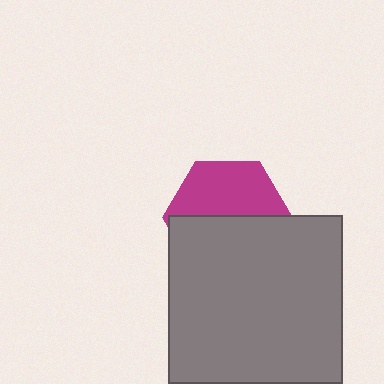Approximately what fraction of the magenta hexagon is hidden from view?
Roughly 52% of the magenta hexagon is hidden behind the gray rectangle.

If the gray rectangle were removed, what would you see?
You would see the complete magenta hexagon.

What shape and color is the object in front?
The object in front is a gray rectangle.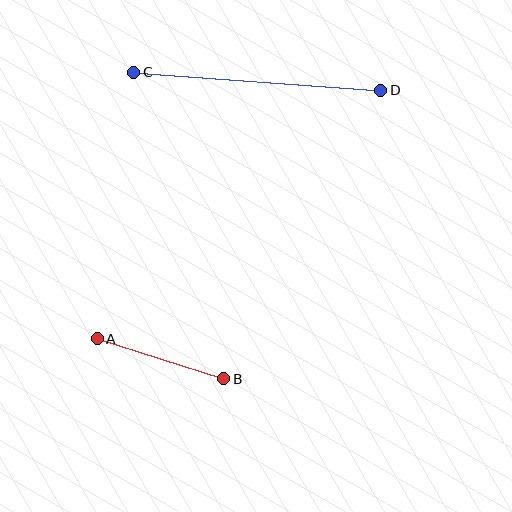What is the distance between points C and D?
The distance is approximately 247 pixels.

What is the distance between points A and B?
The distance is approximately 132 pixels.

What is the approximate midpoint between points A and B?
The midpoint is at approximately (161, 359) pixels.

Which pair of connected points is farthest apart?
Points C and D are farthest apart.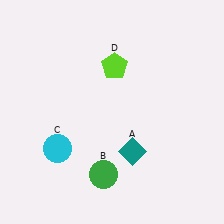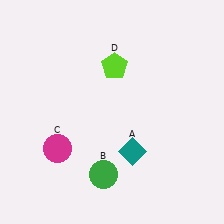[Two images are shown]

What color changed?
The circle (C) changed from cyan in Image 1 to magenta in Image 2.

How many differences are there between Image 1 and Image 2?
There is 1 difference between the two images.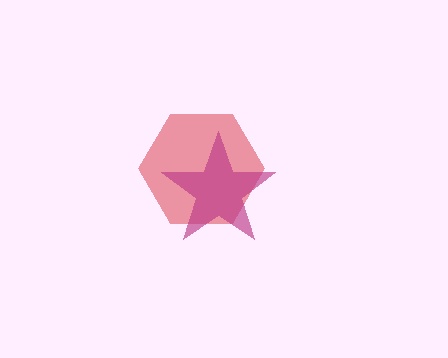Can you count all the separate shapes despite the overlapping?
Yes, there are 2 separate shapes.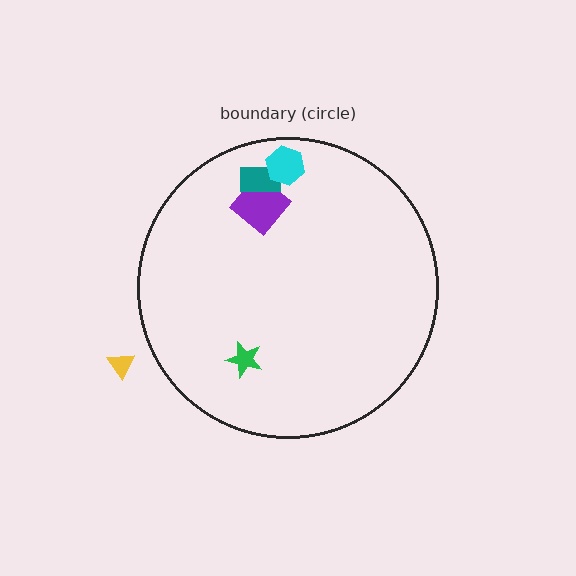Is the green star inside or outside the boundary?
Inside.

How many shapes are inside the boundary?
4 inside, 1 outside.